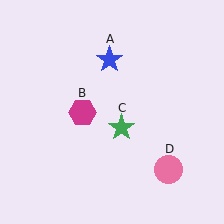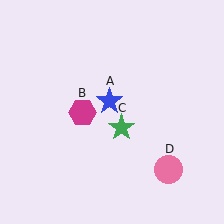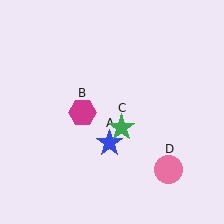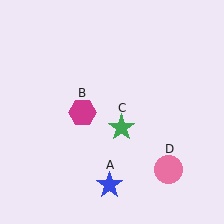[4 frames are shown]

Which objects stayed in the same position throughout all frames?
Magenta hexagon (object B) and green star (object C) and pink circle (object D) remained stationary.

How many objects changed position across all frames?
1 object changed position: blue star (object A).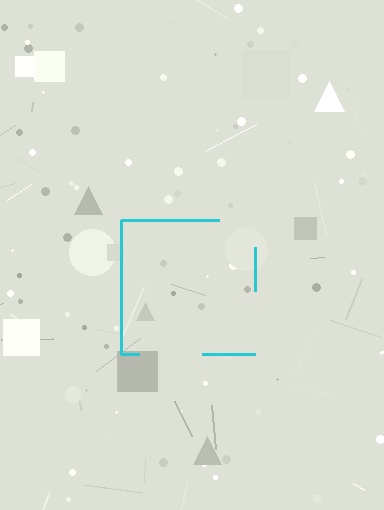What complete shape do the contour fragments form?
The contour fragments form a square.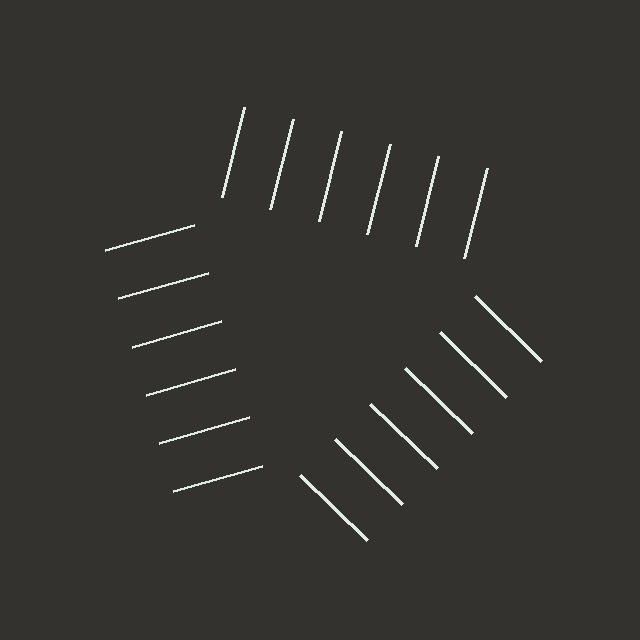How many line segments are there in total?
18 — 6 along each of the 3 edges.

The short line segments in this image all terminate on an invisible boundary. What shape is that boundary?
An illusory triangle — the line segments terminate on its edges but no continuous stroke is drawn.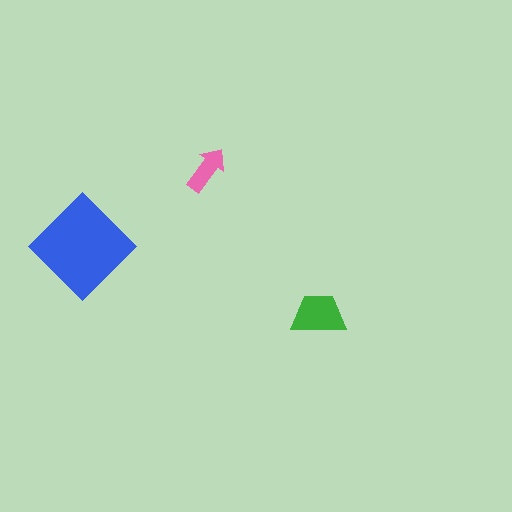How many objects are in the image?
There are 3 objects in the image.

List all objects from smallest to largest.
The pink arrow, the green trapezoid, the blue diamond.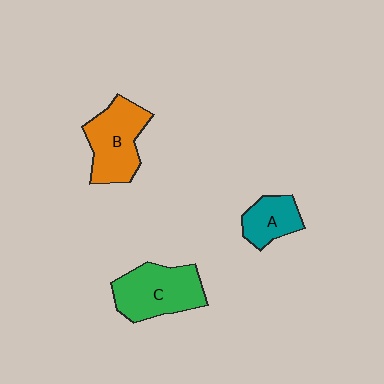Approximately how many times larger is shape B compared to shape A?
Approximately 1.7 times.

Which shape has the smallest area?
Shape A (teal).